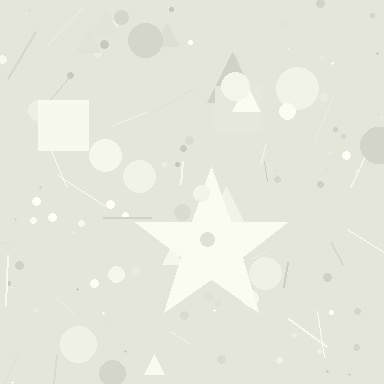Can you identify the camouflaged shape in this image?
The camouflaged shape is a star.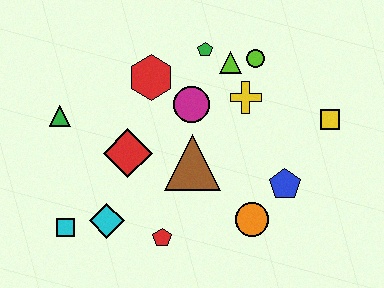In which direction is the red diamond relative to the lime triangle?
The red diamond is to the left of the lime triangle.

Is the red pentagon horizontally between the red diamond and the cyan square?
No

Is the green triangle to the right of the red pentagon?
No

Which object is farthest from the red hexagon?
The yellow square is farthest from the red hexagon.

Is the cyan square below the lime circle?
Yes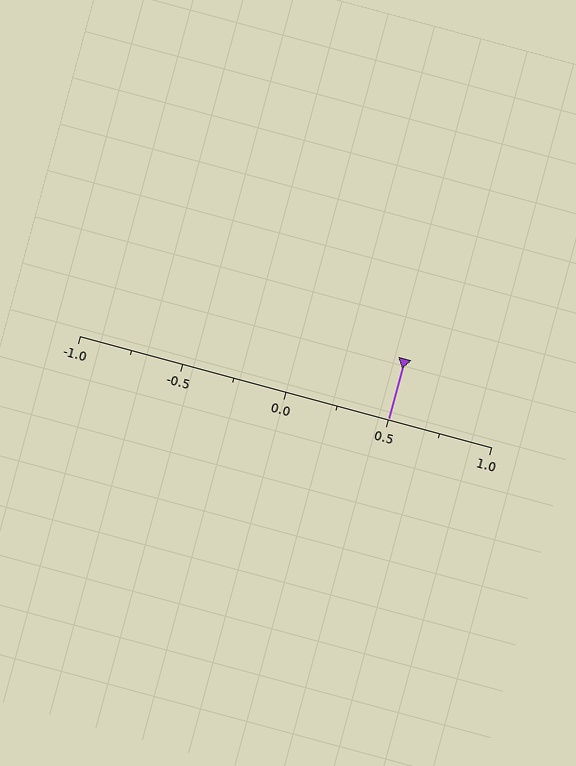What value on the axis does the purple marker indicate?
The marker indicates approximately 0.5.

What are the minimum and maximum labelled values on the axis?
The axis runs from -1.0 to 1.0.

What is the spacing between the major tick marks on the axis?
The major ticks are spaced 0.5 apart.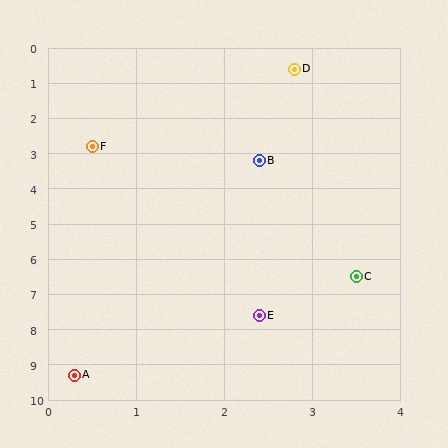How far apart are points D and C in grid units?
Points D and C are about 5.9 grid units apart.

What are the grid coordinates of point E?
Point E is at approximately (2.4, 7.6).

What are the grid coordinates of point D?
Point D is at approximately (2.8, 0.6).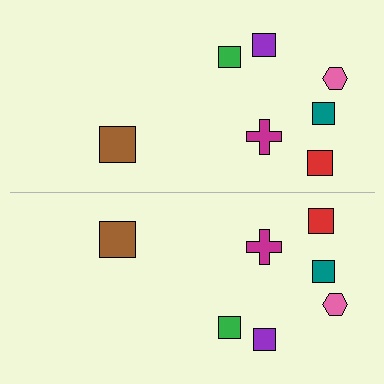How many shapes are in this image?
There are 14 shapes in this image.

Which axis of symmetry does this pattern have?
The pattern has a horizontal axis of symmetry running through the center of the image.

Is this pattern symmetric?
Yes, this pattern has bilateral (reflection) symmetry.